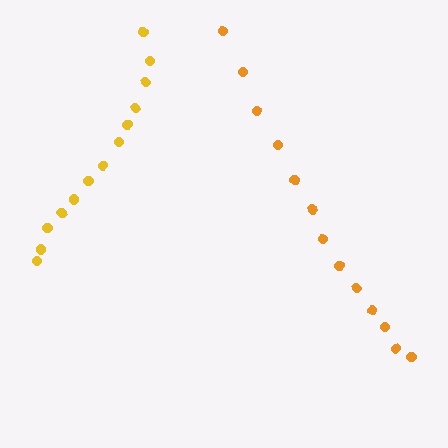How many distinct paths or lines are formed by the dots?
There are 2 distinct paths.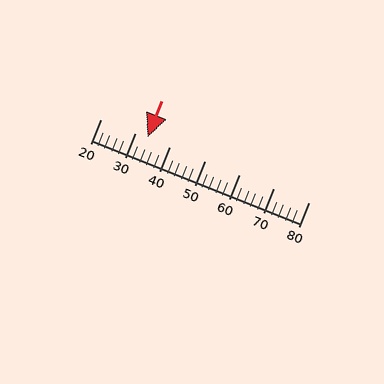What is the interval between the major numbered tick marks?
The major tick marks are spaced 10 units apart.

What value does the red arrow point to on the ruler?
The red arrow points to approximately 33.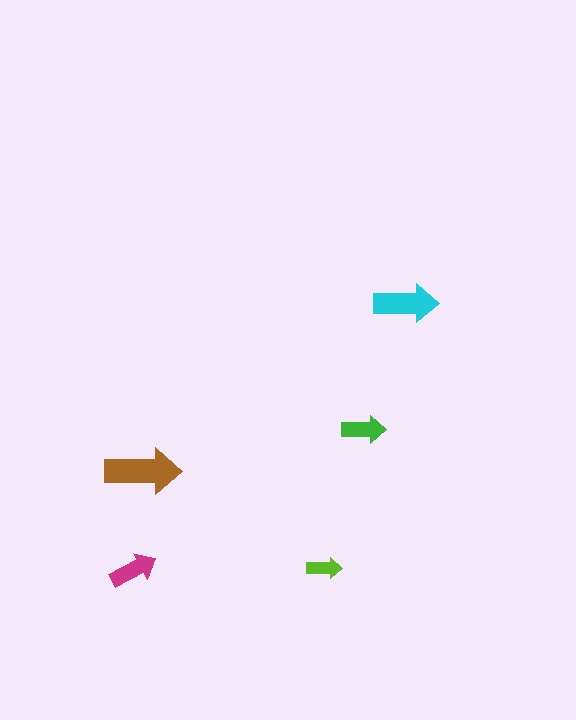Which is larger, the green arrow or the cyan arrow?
The cyan one.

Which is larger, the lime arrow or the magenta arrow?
The magenta one.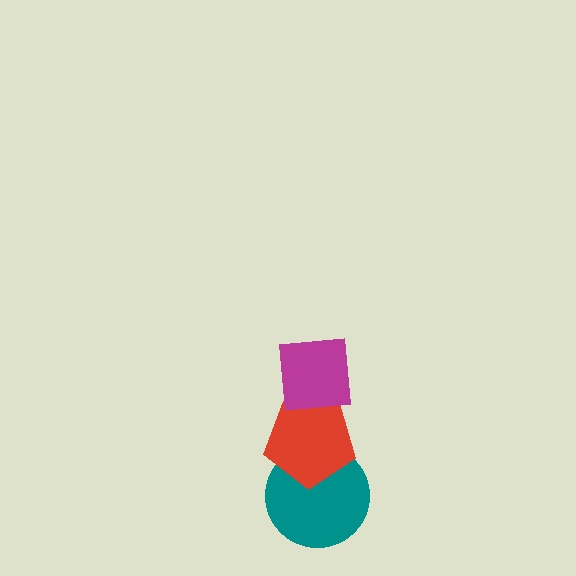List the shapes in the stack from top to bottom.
From top to bottom: the magenta square, the red pentagon, the teal circle.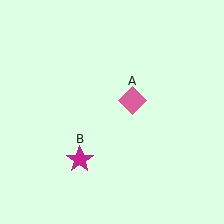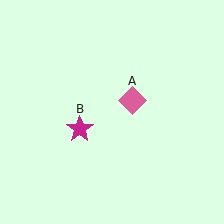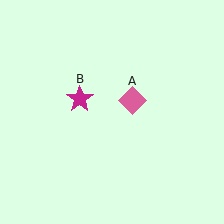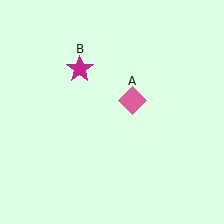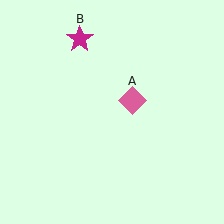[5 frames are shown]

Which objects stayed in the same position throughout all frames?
Pink diamond (object A) remained stationary.